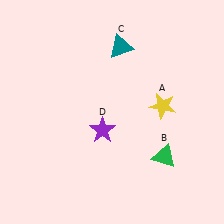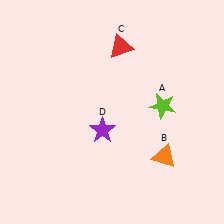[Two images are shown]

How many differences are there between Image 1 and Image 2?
There are 3 differences between the two images.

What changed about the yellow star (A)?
In Image 1, A is yellow. In Image 2, it changed to lime.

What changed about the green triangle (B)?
In Image 1, B is green. In Image 2, it changed to orange.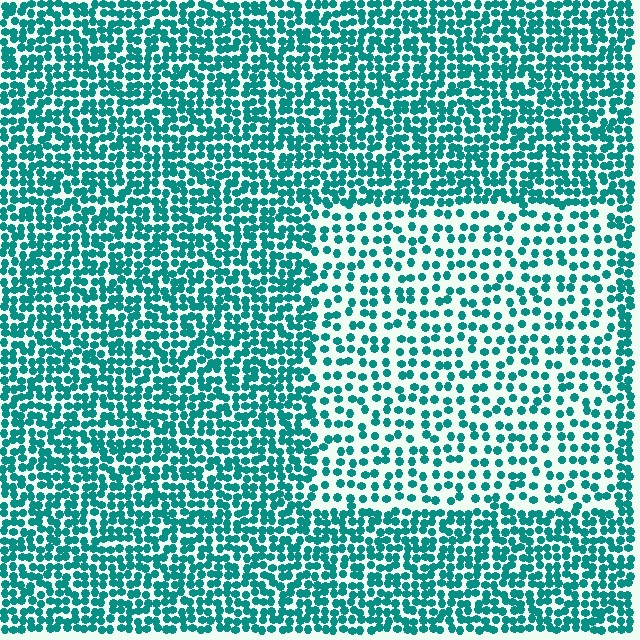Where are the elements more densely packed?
The elements are more densely packed outside the rectangle boundary.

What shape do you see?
I see a rectangle.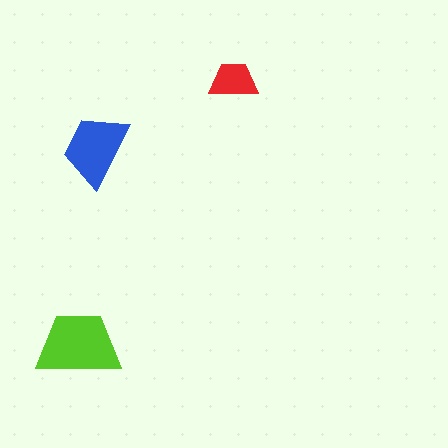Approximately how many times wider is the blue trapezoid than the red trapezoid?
About 1.5 times wider.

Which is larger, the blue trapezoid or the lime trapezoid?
The lime one.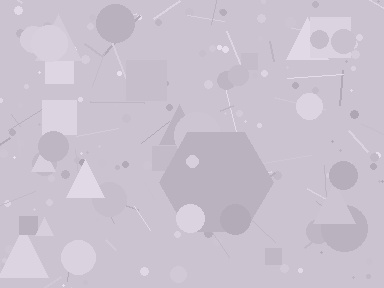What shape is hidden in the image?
A hexagon is hidden in the image.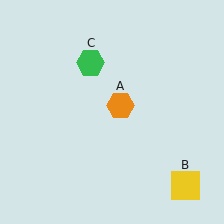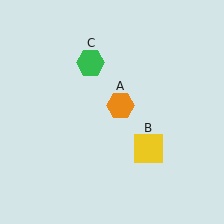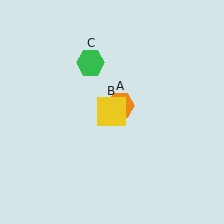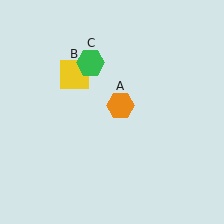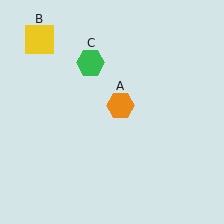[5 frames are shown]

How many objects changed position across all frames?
1 object changed position: yellow square (object B).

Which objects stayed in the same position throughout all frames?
Orange hexagon (object A) and green hexagon (object C) remained stationary.